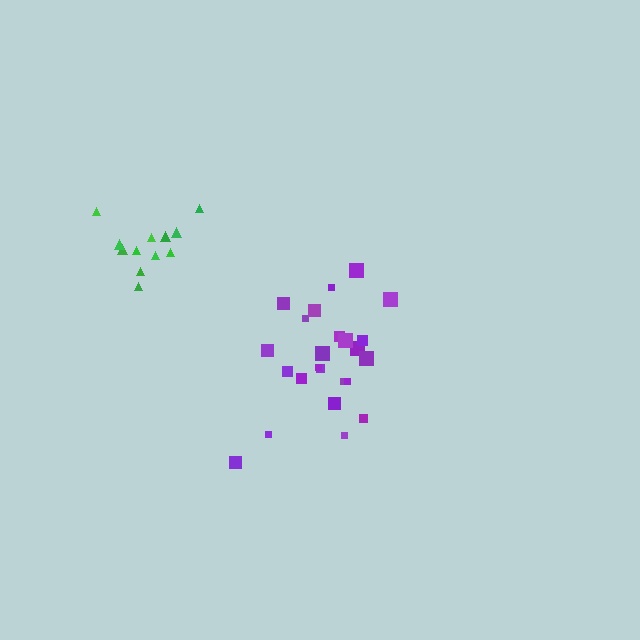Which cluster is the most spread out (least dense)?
Purple.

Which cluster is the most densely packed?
Green.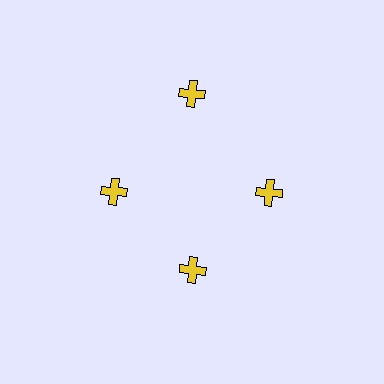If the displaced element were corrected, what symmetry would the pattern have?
It would have 4-fold rotational symmetry — the pattern would map onto itself every 90 degrees.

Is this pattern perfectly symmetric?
No. The 4 yellow crosses are arranged in a ring, but one element near the 12 o'clock position is pushed outward from the center, breaking the 4-fold rotational symmetry.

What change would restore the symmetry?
The symmetry would be restored by moving it inward, back onto the ring so that all 4 crosses sit at equal angles and equal distance from the center.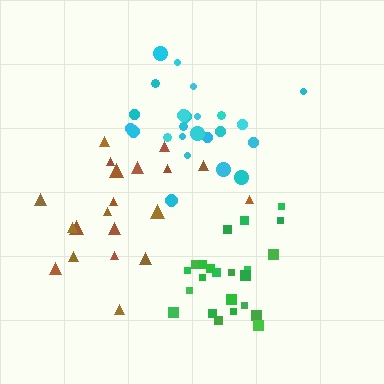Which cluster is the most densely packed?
Green.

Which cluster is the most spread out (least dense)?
Brown.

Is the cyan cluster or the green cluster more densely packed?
Green.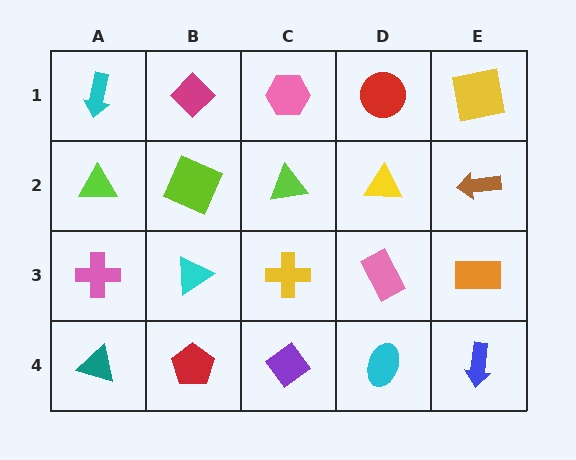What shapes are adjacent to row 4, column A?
A pink cross (row 3, column A), a red pentagon (row 4, column B).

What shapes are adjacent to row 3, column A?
A lime triangle (row 2, column A), a teal triangle (row 4, column A), a cyan triangle (row 3, column B).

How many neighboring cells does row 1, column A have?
2.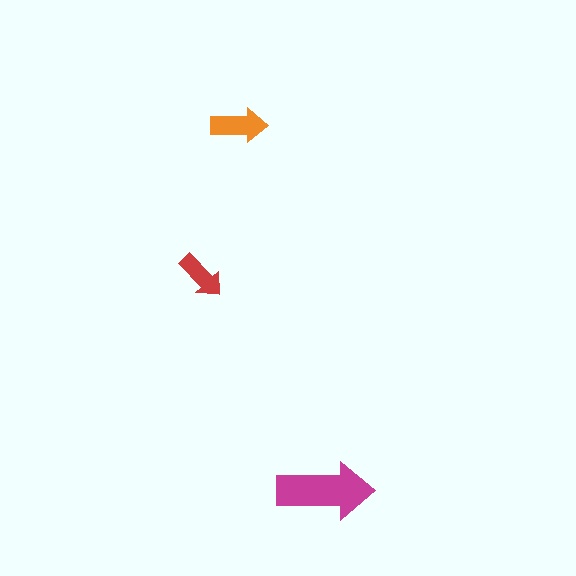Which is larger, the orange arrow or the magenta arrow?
The magenta one.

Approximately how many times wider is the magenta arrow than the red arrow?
About 2 times wider.